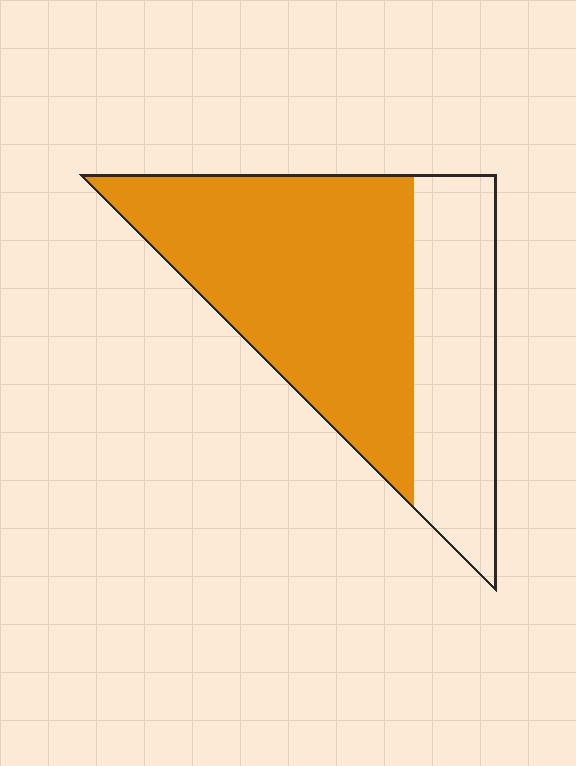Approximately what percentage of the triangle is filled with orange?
Approximately 65%.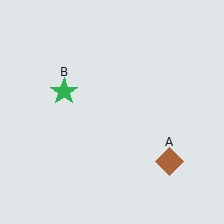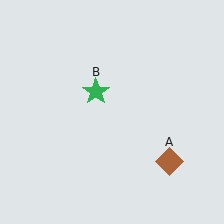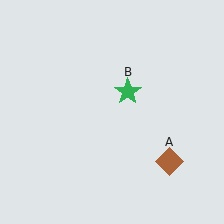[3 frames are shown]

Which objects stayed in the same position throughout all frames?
Brown diamond (object A) remained stationary.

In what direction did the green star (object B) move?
The green star (object B) moved right.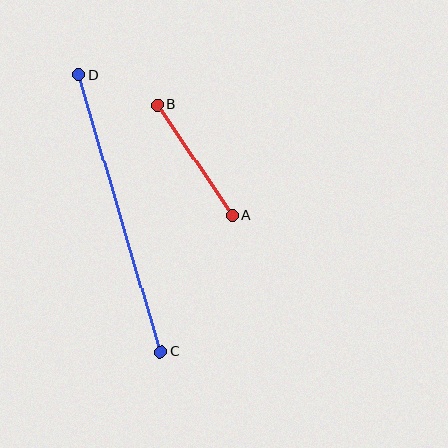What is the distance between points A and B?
The distance is approximately 134 pixels.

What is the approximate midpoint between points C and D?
The midpoint is at approximately (120, 213) pixels.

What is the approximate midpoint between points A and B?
The midpoint is at approximately (195, 160) pixels.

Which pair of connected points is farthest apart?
Points C and D are farthest apart.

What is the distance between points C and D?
The distance is approximately 289 pixels.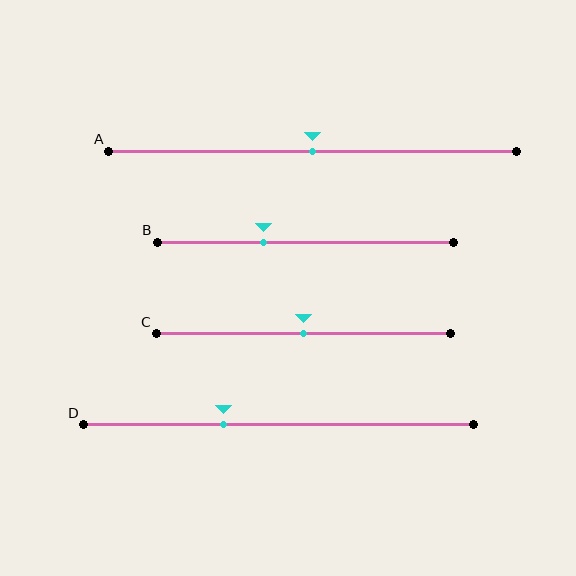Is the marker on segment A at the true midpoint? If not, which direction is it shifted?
Yes, the marker on segment A is at the true midpoint.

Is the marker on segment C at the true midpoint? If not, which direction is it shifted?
Yes, the marker on segment C is at the true midpoint.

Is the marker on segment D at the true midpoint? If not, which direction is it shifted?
No, the marker on segment D is shifted to the left by about 14% of the segment length.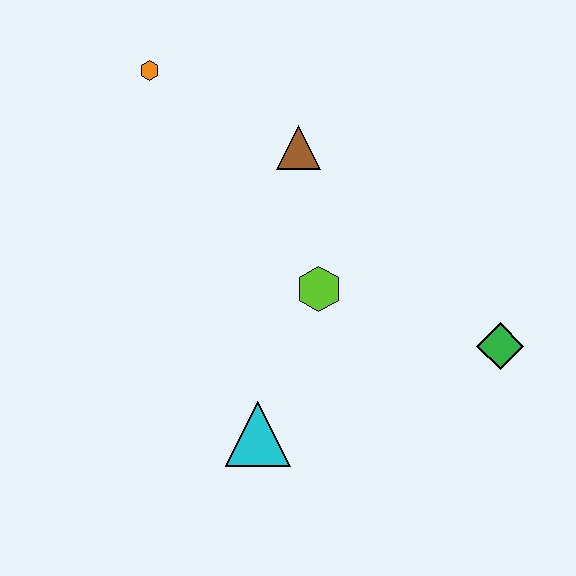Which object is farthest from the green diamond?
The orange hexagon is farthest from the green diamond.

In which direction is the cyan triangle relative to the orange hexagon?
The cyan triangle is below the orange hexagon.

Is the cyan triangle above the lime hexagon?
No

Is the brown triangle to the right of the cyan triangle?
Yes